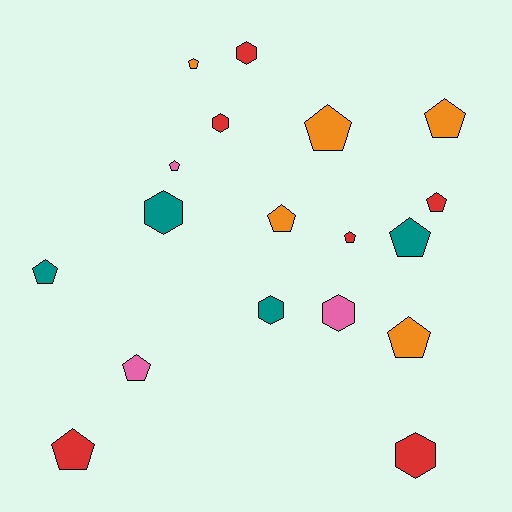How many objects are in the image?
There are 18 objects.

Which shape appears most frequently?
Pentagon, with 12 objects.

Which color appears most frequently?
Red, with 6 objects.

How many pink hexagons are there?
There is 1 pink hexagon.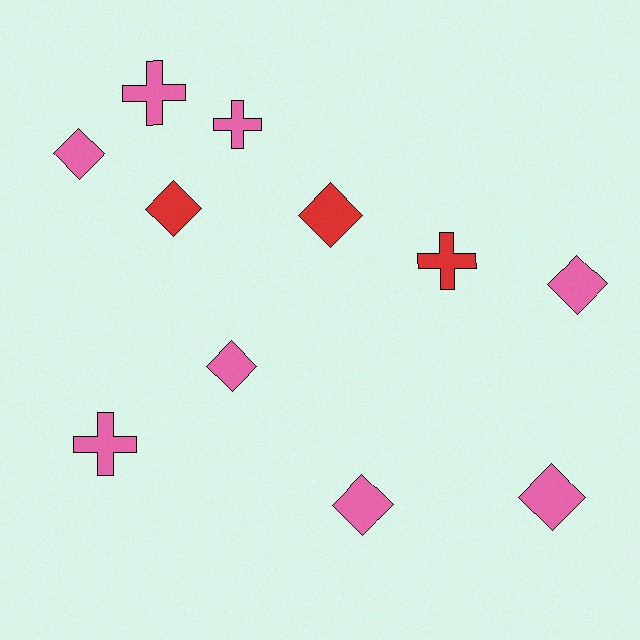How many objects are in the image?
There are 11 objects.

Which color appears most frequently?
Pink, with 8 objects.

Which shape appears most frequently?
Diamond, with 7 objects.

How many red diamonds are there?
There are 2 red diamonds.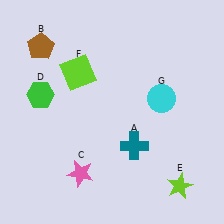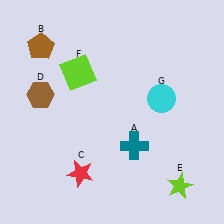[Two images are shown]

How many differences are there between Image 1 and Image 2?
There are 2 differences between the two images.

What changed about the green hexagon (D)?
In Image 1, D is green. In Image 2, it changed to brown.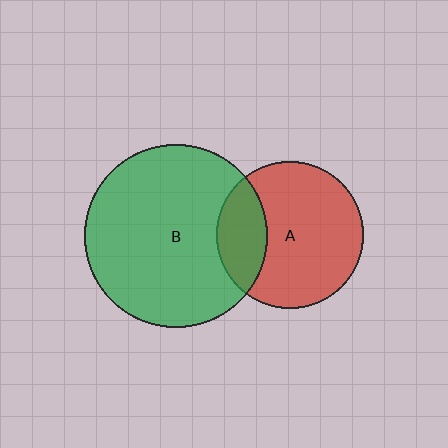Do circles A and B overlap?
Yes.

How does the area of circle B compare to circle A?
Approximately 1.6 times.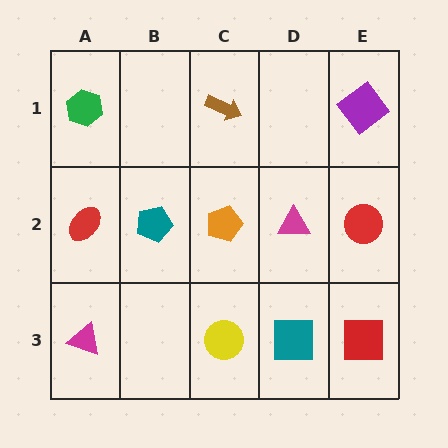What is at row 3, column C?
A yellow circle.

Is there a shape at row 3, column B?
No, that cell is empty.